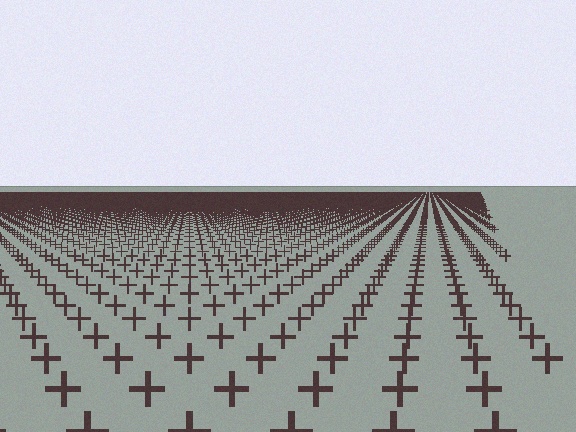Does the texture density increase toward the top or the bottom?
Density increases toward the top.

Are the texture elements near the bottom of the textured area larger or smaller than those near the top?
Larger. Near the bottom, elements are closer to the viewer and appear at a bigger on-screen size.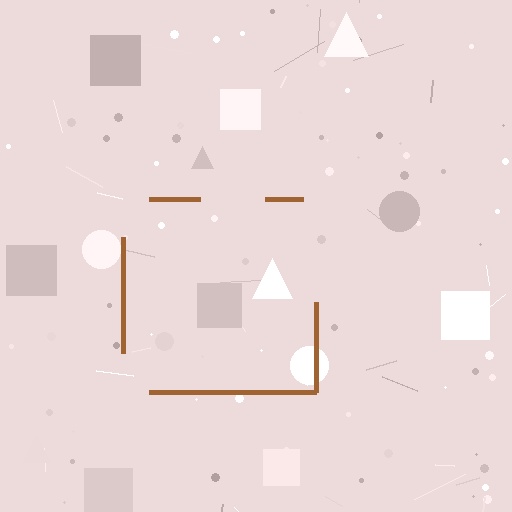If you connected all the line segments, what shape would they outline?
They would outline a square.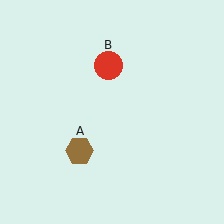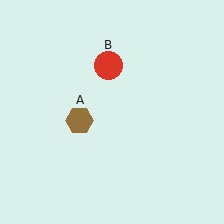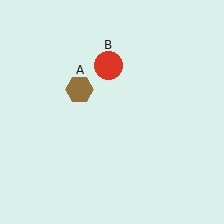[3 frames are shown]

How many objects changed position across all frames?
1 object changed position: brown hexagon (object A).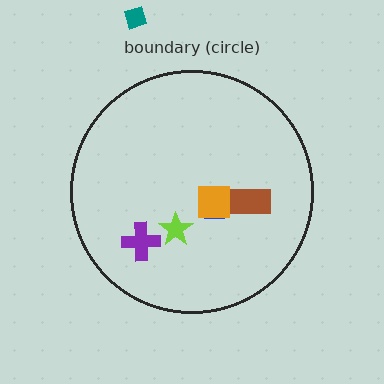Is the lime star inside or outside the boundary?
Inside.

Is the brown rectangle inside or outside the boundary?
Inside.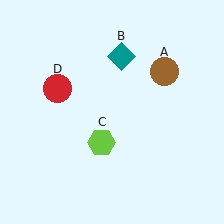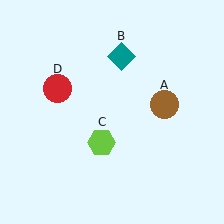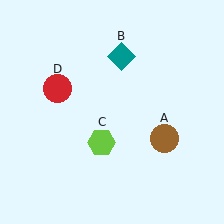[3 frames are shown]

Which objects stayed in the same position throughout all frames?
Teal diamond (object B) and lime hexagon (object C) and red circle (object D) remained stationary.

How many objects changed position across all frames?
1 object changed position: brown circle (object A).